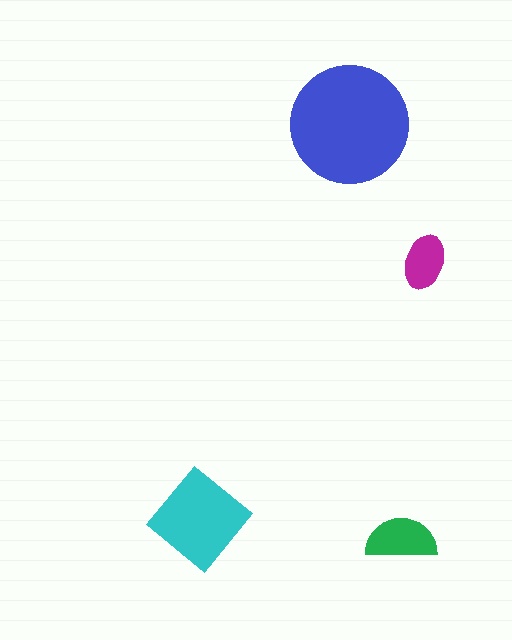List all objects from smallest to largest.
The magenta ellipse, the green semicircle, the cyan diamond, the blue circle.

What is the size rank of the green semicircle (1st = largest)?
3rd.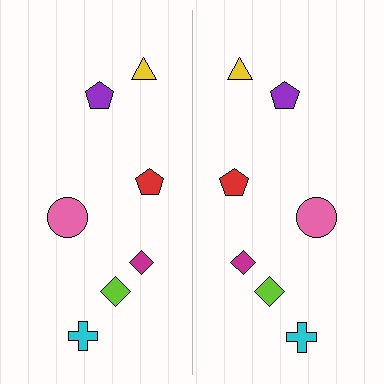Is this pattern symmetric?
Yes, this pattern has bilateral (reflection) symmetry.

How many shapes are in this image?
There are 14 shapes in this image.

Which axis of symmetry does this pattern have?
The pattern has a vertical axis of symmetry running through the center of the image.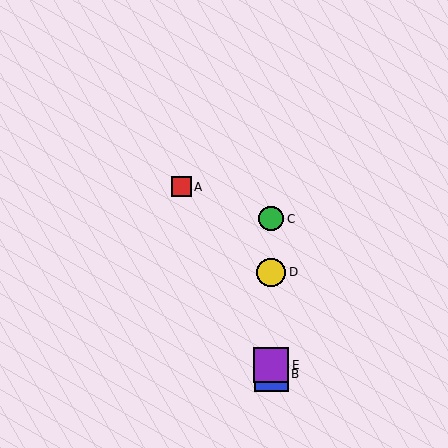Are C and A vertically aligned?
No, C is at x≈271 and A is at x≈181.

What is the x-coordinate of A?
Object A is at x≈181.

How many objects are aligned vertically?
4 objects (B, C, D, E) are aligned vertically.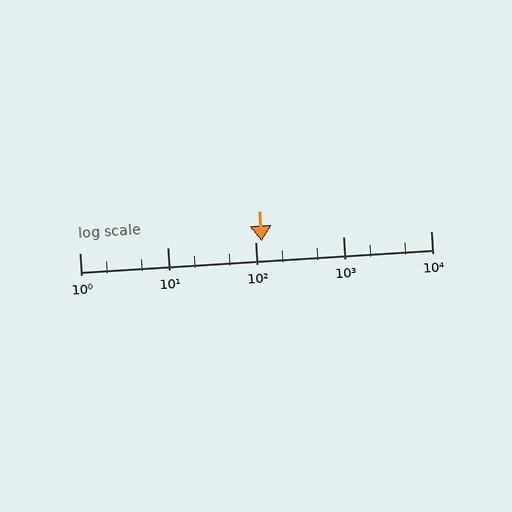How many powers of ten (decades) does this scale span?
The scale spans 4 decades, from 1 to 10000.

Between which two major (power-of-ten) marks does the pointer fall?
The pointer is between 100 and 1000.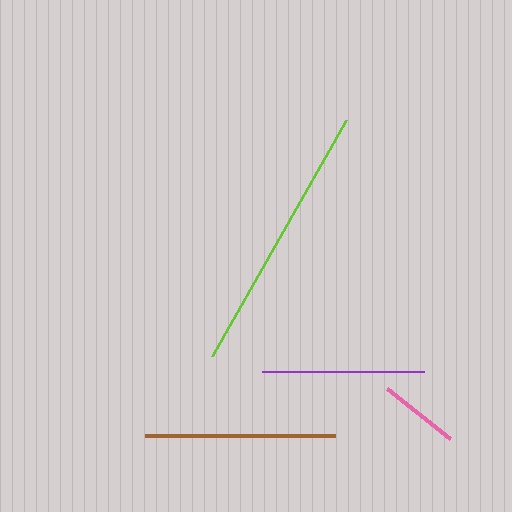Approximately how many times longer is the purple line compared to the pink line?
The purple line is approximately 2.0 times the length of the pink line.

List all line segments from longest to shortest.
From longest to shortest: lime, brown, purple, pink.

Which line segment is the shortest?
The pink line is the shortest at approximately 80 pixels.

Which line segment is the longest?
The lime line is the longest at approximately 271 pixels.